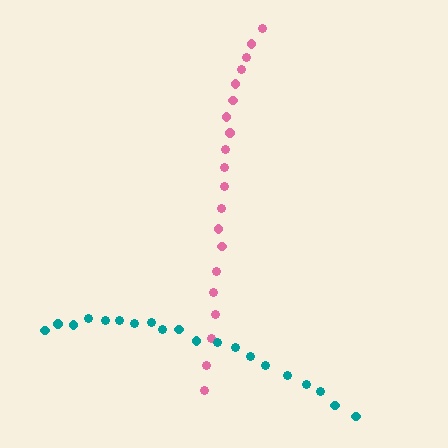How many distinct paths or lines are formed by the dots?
There are 2 distinct paths.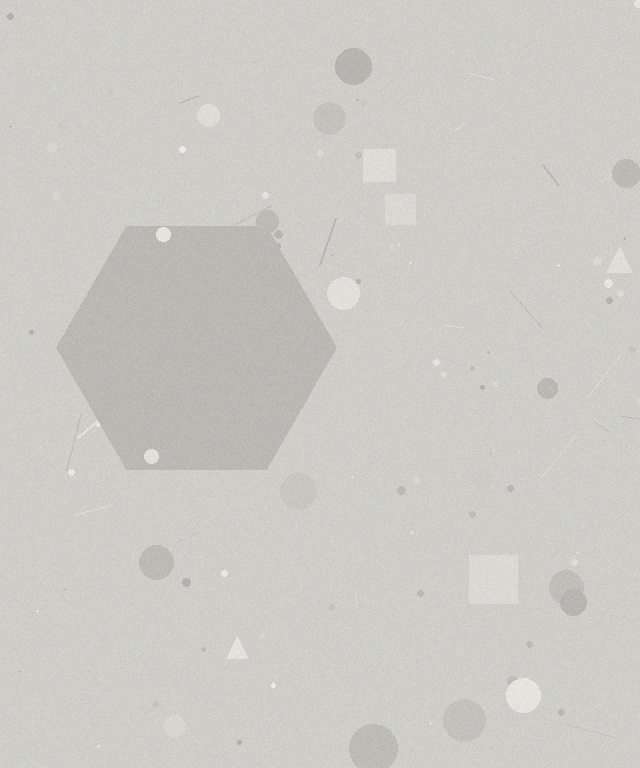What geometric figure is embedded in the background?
A hexagon is embedded in the background.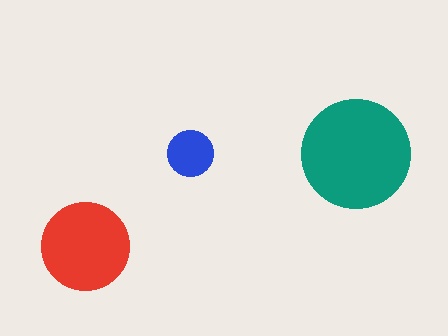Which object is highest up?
The blue circle is topmost.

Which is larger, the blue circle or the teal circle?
The teal one.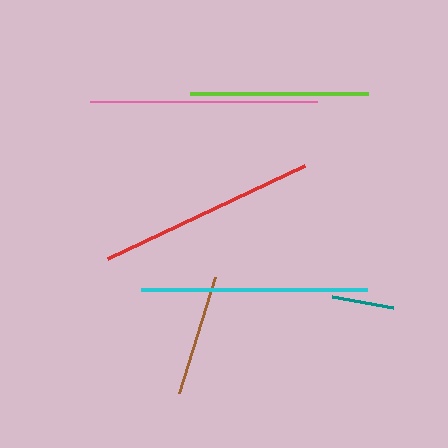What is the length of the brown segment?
The brown segment is approximately 122 pixels long.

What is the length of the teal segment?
The teal segment is approximately 62 pixels long.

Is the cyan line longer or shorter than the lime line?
The cyan line is longer than the lime line.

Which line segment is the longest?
The pink line is the longest at approximately 227 pixels.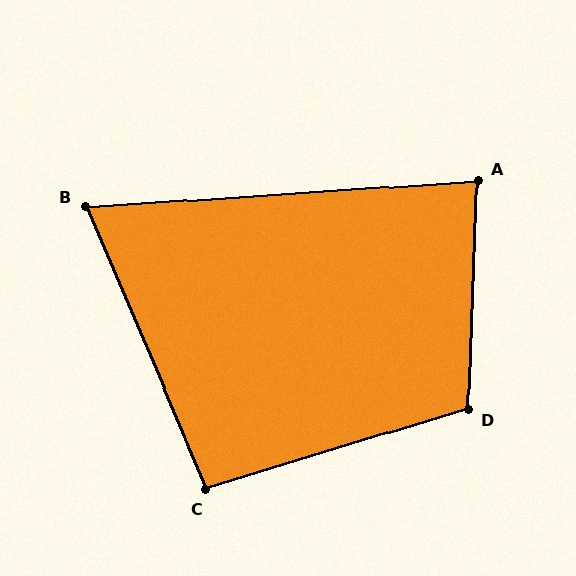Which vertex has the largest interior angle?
D, at approximately 109 degrees.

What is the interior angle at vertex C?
Approximately 96 degrees (obtuse).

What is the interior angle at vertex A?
Approximately 84 degrees (acute).